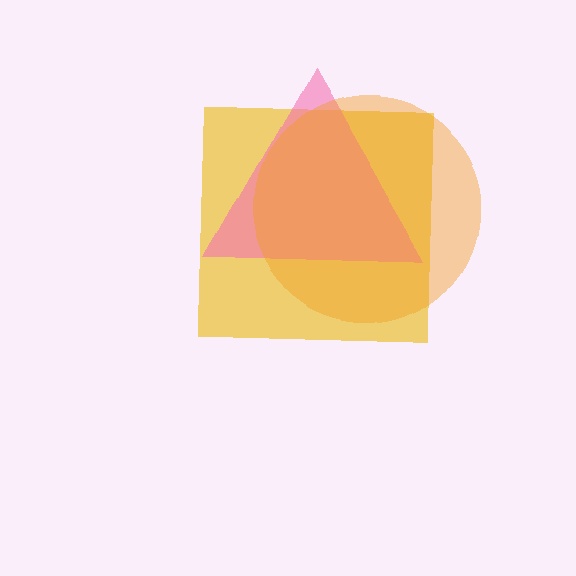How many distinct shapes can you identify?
There are 3 distinct shapes: a yellow square, a pink triangle, an orange circle.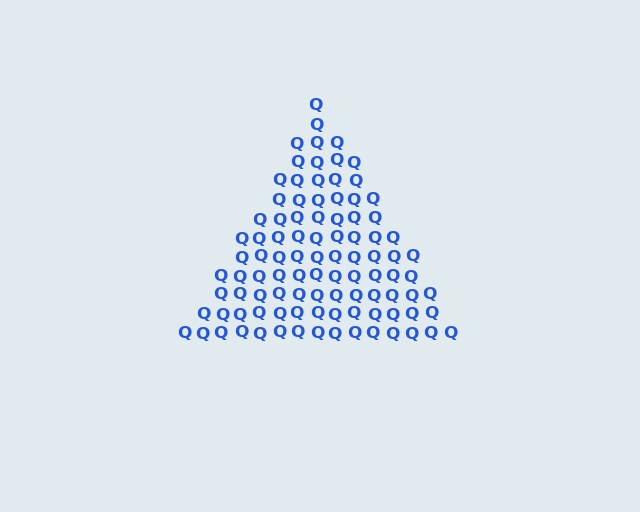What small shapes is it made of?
It is made of small letter Q's.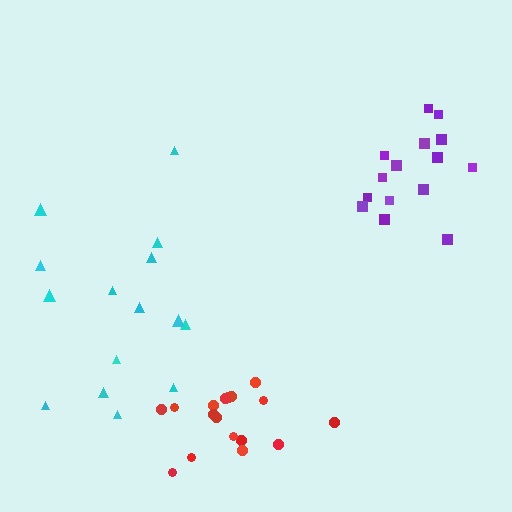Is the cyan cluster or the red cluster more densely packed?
Red.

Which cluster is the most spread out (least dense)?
Cyan.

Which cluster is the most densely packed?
Red.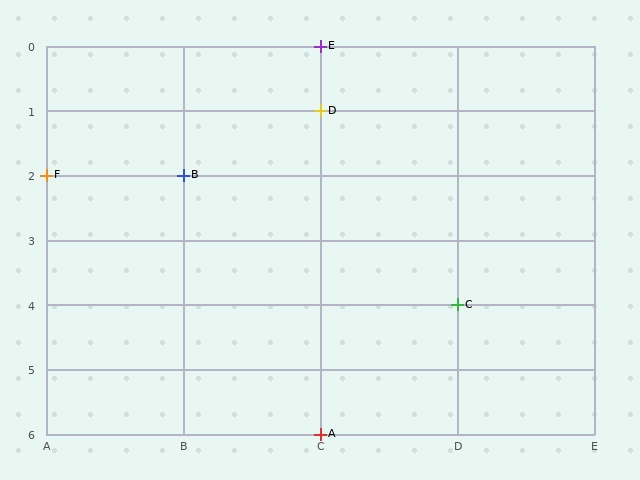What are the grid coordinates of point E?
Point E is at grid coordinates (C, 0).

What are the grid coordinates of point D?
Point D is at grid coordinates (C, 1).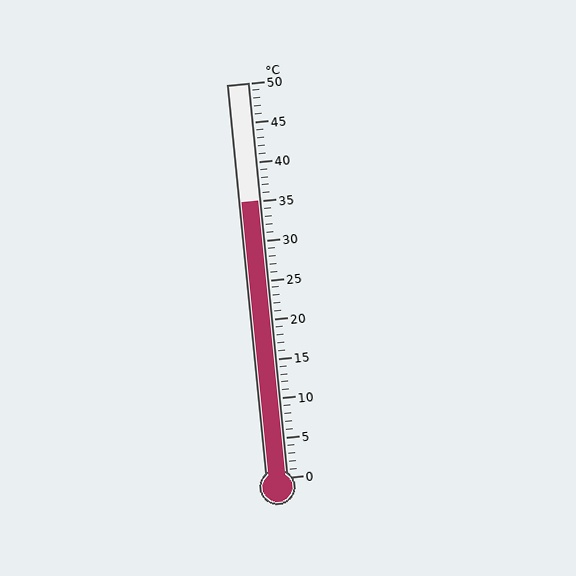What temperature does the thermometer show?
The thermometer shows approximately 35°C.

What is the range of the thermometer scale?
The thermometer scale ranges from 0°C to 50°C.